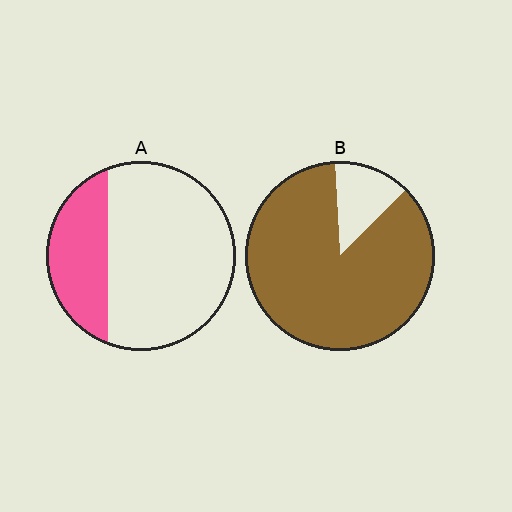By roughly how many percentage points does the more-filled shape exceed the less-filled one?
By roughly 60 percentage points (B over A).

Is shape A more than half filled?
No.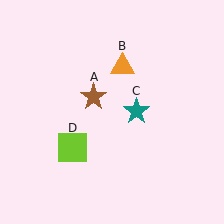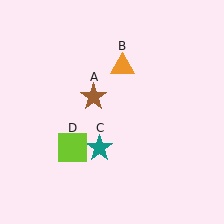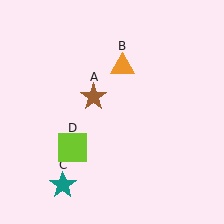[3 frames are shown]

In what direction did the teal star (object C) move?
The teal star (object C) moved down and to the left.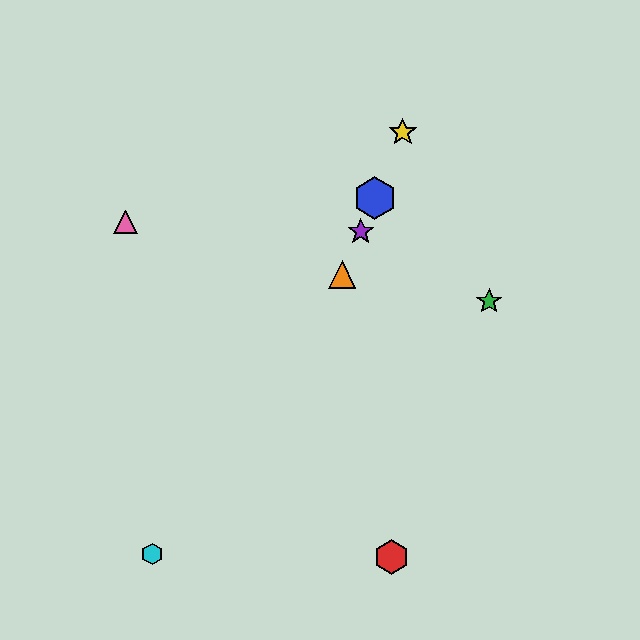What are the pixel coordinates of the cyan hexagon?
The cyan hexagon is at (152, 554).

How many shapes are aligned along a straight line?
4 shapes (the blue hexagon, the yellow star, the purple star, the orange triangle) are aligned along a straight line.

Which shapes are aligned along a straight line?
The blue hexagon, the yellow star, the purple star, the orange triangle are aligned along a straight line.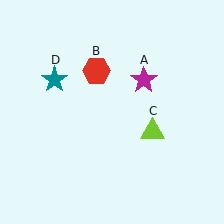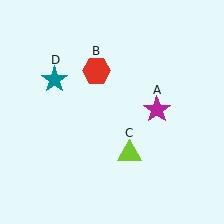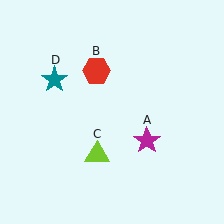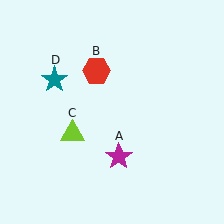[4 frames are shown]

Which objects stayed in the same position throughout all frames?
Red hexagon (object B) and teal star (object D) remained stationary.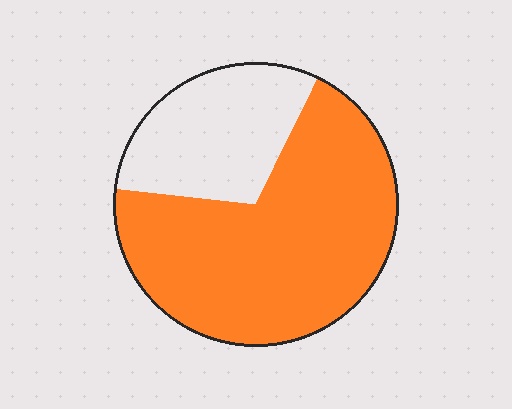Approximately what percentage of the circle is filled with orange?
Approximately 70%.